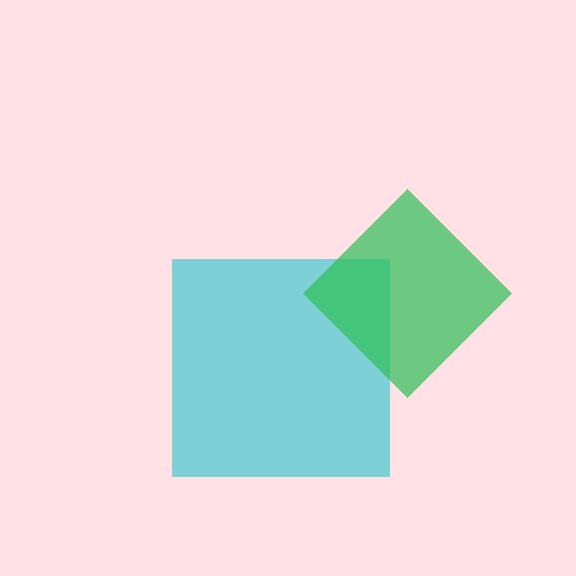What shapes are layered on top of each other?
The layered shapes are: a cyan square, a green diamond.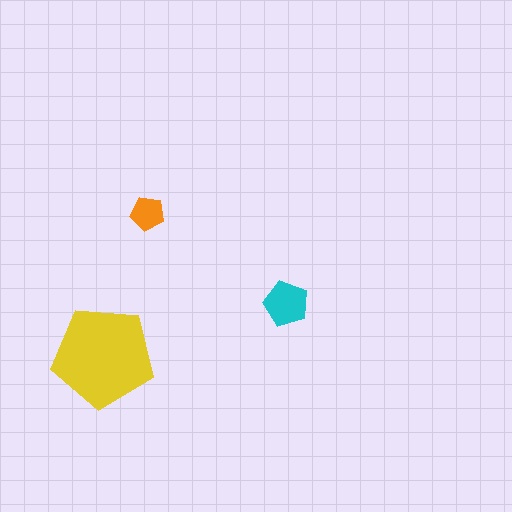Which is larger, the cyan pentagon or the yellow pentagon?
The yellow one.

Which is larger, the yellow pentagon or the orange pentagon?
The yellow one.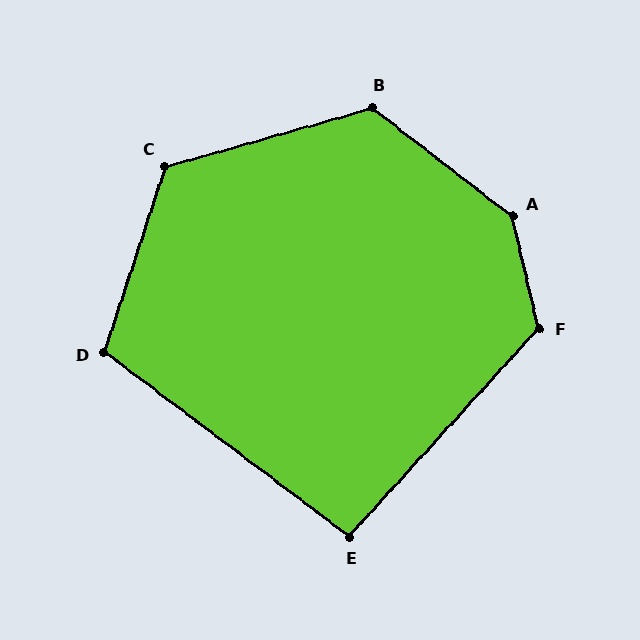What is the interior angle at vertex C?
Approximately 124 degrees (obtuse).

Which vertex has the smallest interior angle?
E, at approximately 95 degrees.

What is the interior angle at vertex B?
Approximately 127 degrees (obtuse).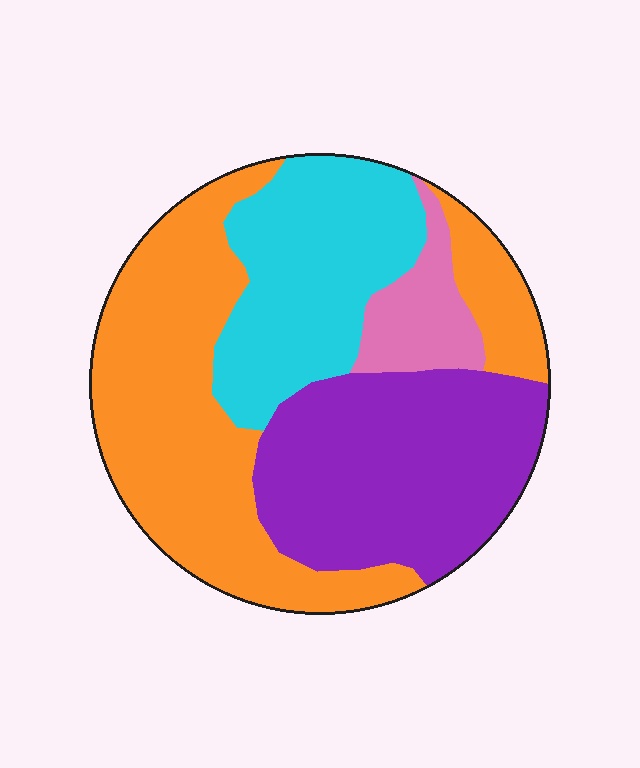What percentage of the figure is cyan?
Cyan takes up about one quarter (1/4) of the figure.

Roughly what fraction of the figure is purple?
Purple takes up about one third (1/3) of the figure.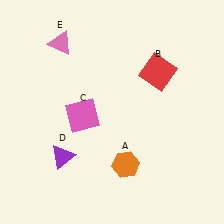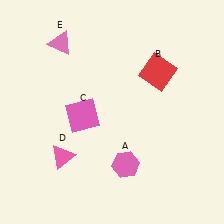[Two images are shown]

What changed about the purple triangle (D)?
In Image 1, D is purple. In Image 2, it changed to pink.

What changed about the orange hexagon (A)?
In Image 1, A is orange. In Image 2, it changed to pink.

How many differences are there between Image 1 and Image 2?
There are 2 differences between the two images.